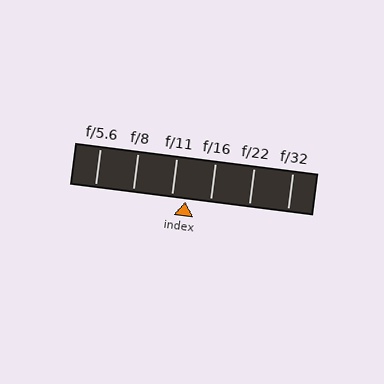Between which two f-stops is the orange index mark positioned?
The index mark is between f/11 and f/16.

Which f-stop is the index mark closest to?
The index mark is closest to f/11.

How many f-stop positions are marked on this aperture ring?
There are 6 f-stop positions marked.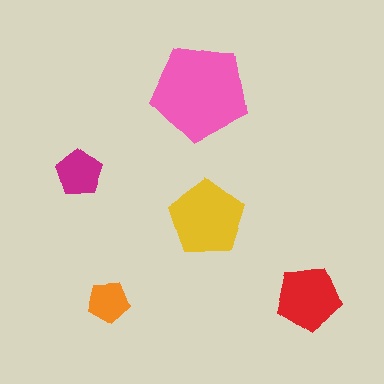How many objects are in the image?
There are 5 objects in the image.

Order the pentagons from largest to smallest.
the pink one, the yellow one, the red one, the magenta one, the orange one.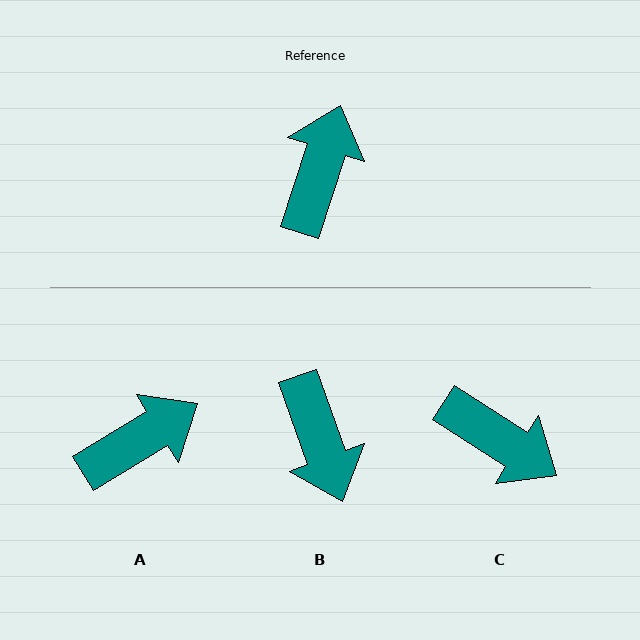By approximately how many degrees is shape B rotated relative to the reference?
Approximately 142 degrees clockwise.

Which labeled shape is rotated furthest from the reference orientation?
B, about 142 degrees away.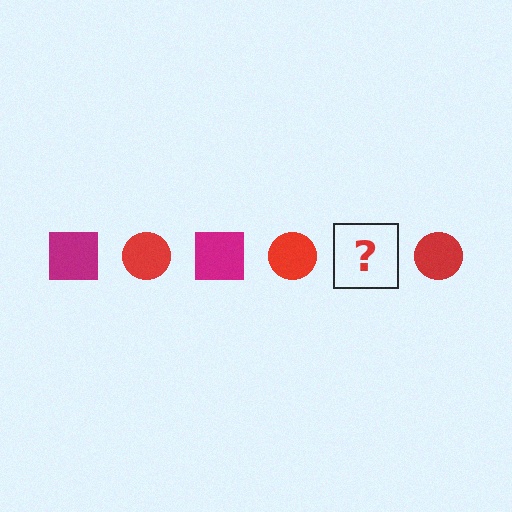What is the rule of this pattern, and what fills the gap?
The rule is that the pattern alternates between magenta square and red circle. The gap should be filled with a magenta square.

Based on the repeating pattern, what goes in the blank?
The blank should be a magenta square.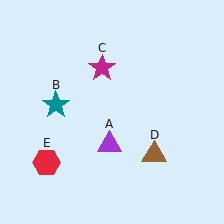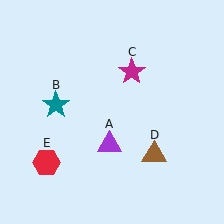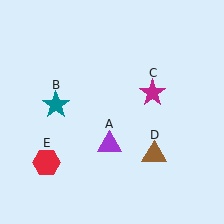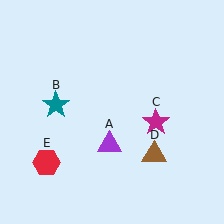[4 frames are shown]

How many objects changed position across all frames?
1 object changed position: magenta star (object C).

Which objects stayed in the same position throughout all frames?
Purple triangle (object A) and teal star (object B) and brown triangle (object D) and red hexagon (object E) remained stationary.